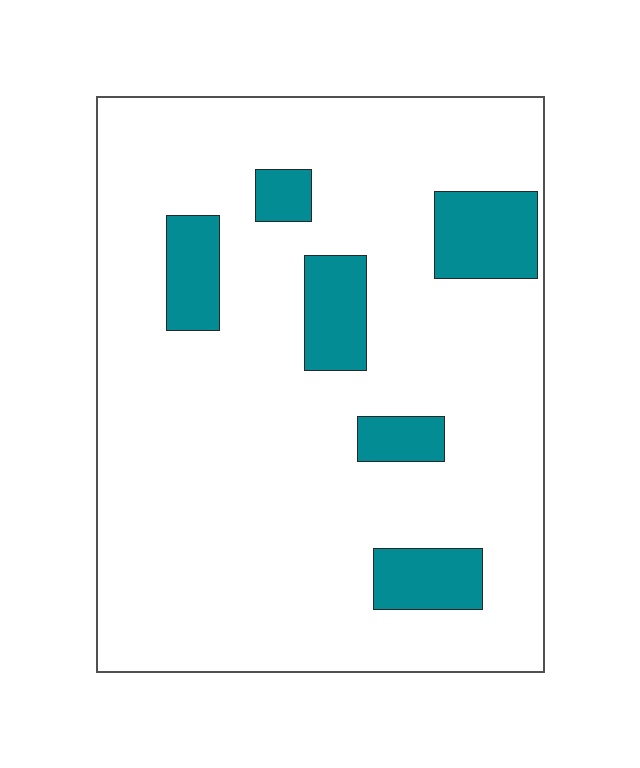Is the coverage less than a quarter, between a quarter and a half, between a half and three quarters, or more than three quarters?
Less than a quarter.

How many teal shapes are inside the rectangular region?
6.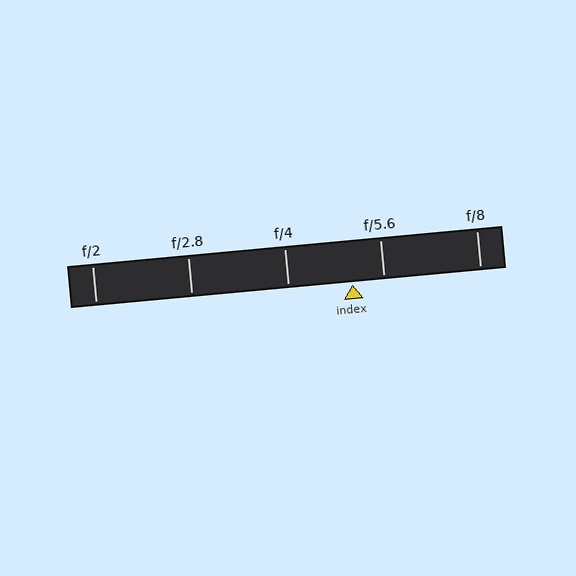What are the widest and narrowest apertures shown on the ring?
The widest aperture shown is f/2 and the narrowest is f/8.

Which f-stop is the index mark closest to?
The index mark is closest to f/5.6.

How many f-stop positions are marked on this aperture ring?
There are 5 f-stop positions marked.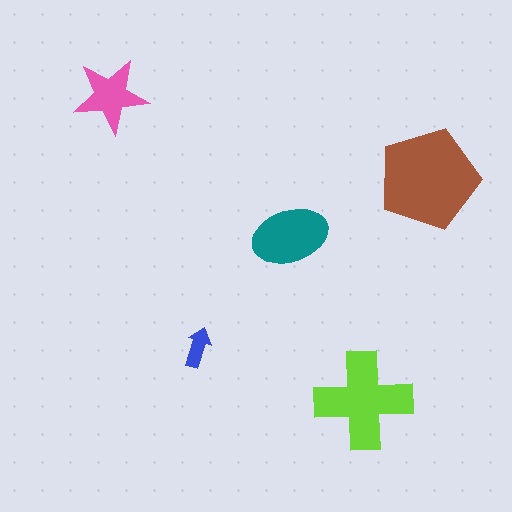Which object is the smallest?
The blue arrow.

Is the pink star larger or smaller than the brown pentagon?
Smaller.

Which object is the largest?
The brown pentagon.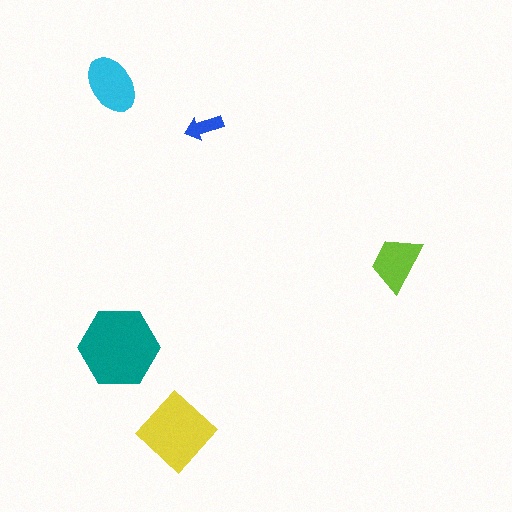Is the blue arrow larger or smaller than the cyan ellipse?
Smaller.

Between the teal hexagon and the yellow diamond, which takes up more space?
The teal hexagon.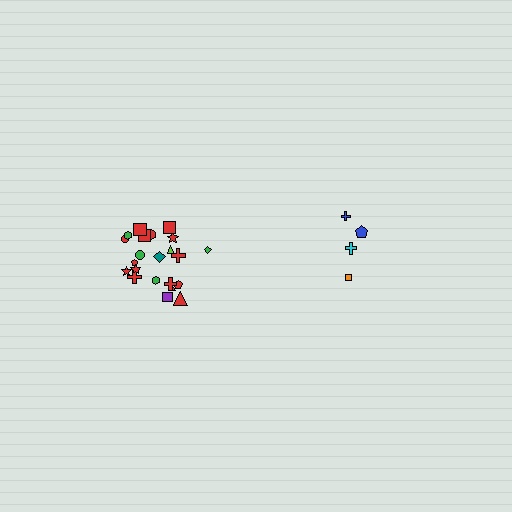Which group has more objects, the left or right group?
The left group.